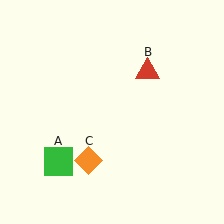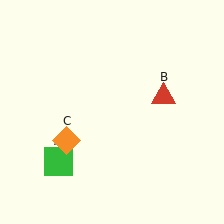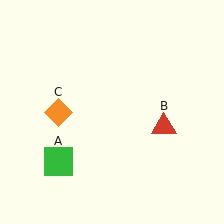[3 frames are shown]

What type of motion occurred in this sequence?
The red triangle (object B), orange diamond (object C) rotated clockwise around the center of the scene.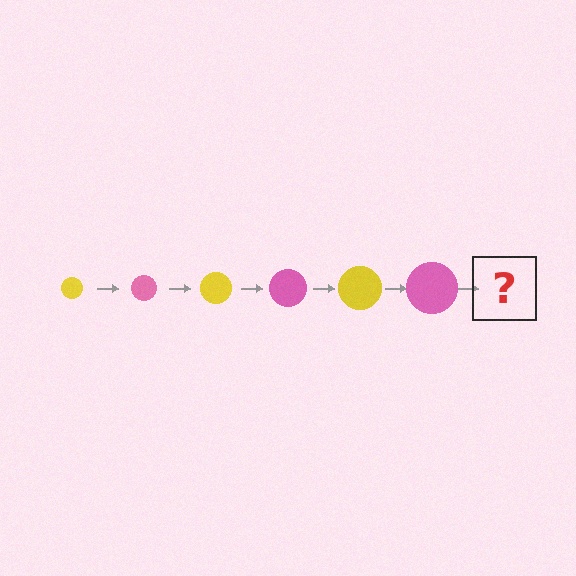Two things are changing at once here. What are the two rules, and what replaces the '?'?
The two rules are that the circle grows larger each step and the color cycles through yellow and pink. The '?' should be a yellow circle, larger than the previous one.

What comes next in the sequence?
The next element should be a yellow circle, larger than the previous one.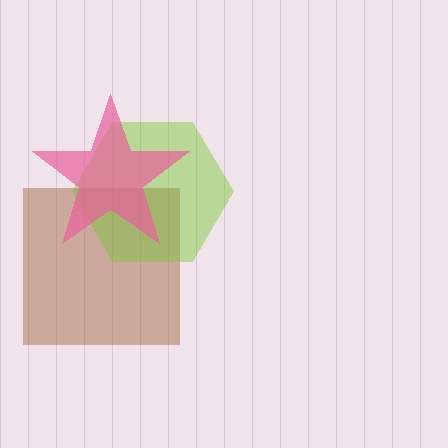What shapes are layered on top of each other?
The layered shapes are: a brown square, a lime hexagon, a pink star.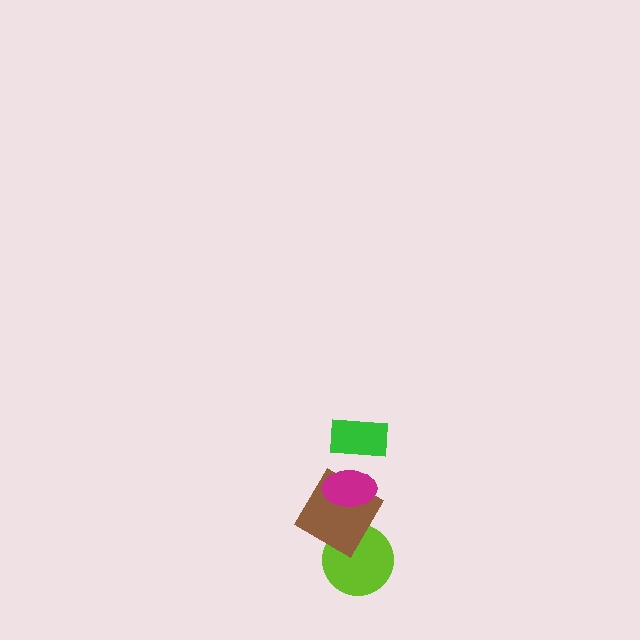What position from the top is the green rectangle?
The green rectangle is 1st from the top.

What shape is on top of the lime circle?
The brown diamond is on top of the lime circle.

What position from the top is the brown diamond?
The brown diamond is 3rd from the top.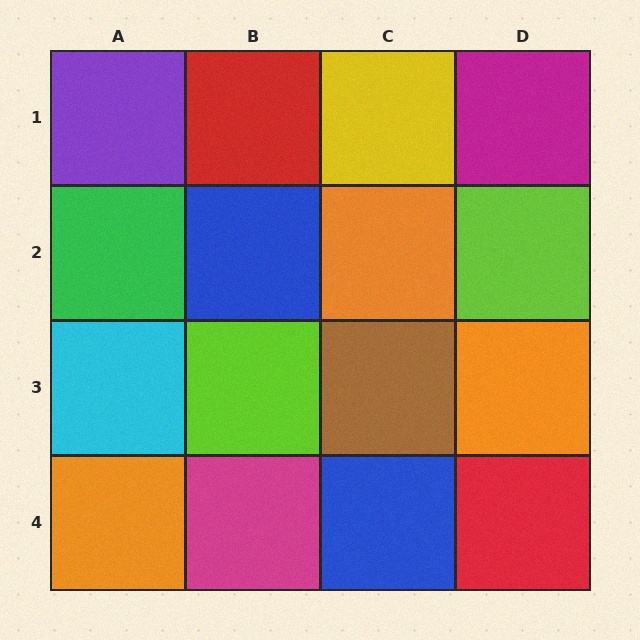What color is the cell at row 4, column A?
Orange.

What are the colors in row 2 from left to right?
Green, blue, orange, lime.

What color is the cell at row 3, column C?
Brown.